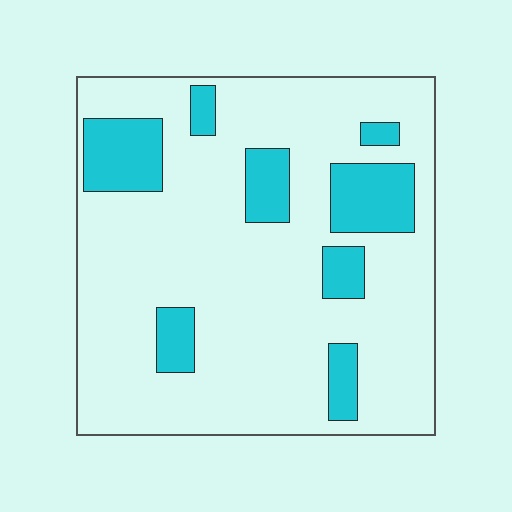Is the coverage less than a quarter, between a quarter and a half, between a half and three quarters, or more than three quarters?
Less than a quarter.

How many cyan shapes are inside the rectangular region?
8.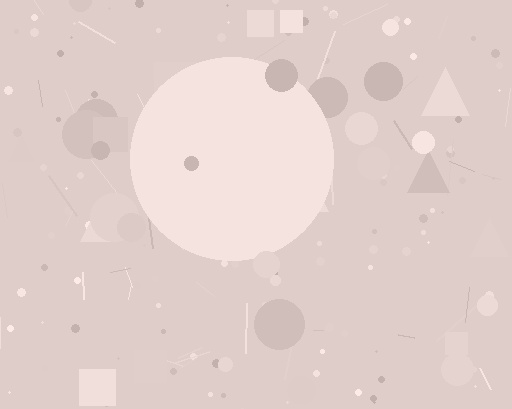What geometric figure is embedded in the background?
A circle is embedded in the background.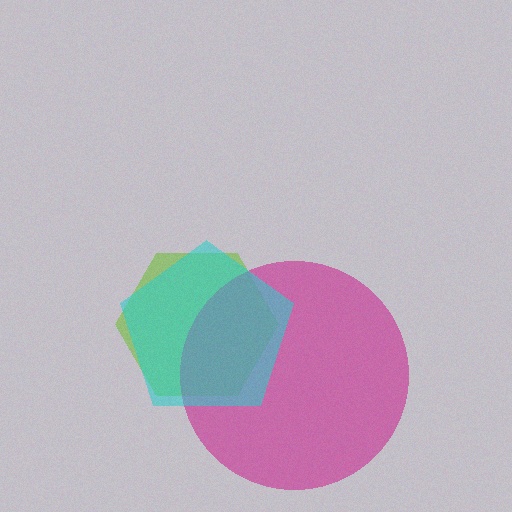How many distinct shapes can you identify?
There are 3 distinct shapes: a lime hexagon, a magenta circle, a cyan pentagon.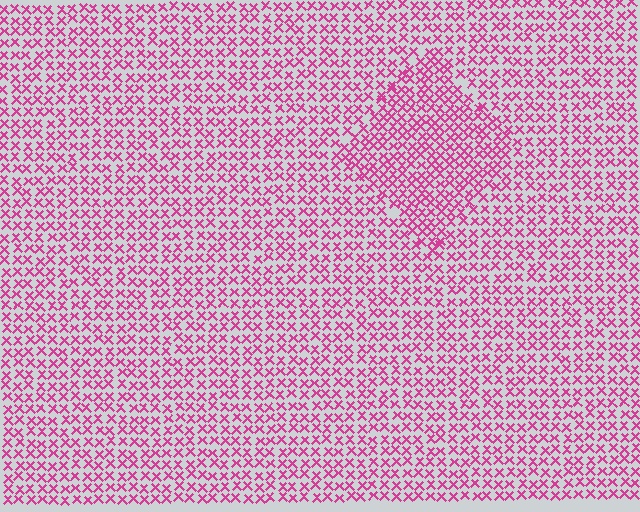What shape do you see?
I see a diamond.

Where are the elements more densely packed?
The elements are more densely packed inside the diamond boundary.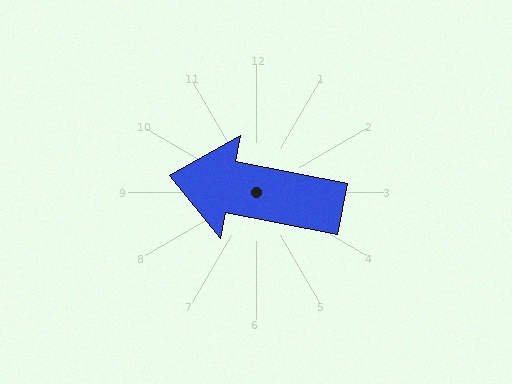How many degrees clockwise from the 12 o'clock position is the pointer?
Approximately 281 degrees.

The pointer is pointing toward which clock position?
Roughly 9 o'clock.